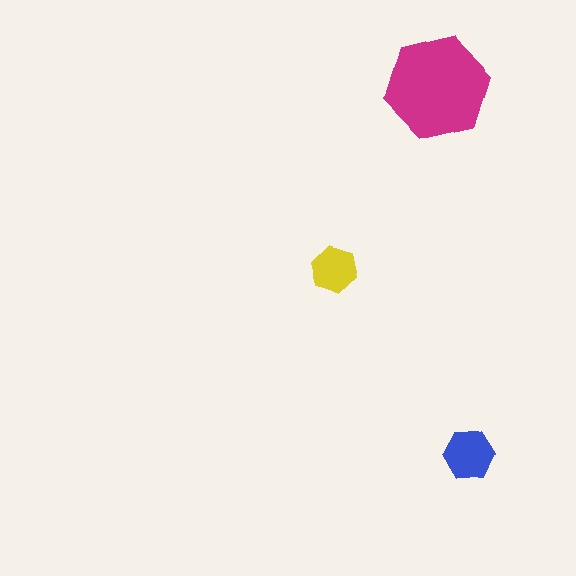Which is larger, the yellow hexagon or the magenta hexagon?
The magenta one.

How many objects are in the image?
There are 3 objects in the image.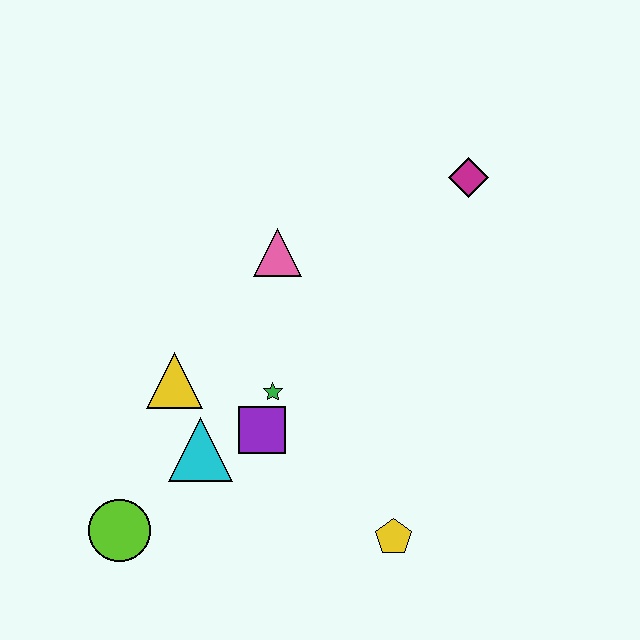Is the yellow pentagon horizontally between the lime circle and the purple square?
No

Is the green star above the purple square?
Yes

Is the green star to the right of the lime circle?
Yes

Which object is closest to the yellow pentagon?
The purple square is closest to the yellow pentagon.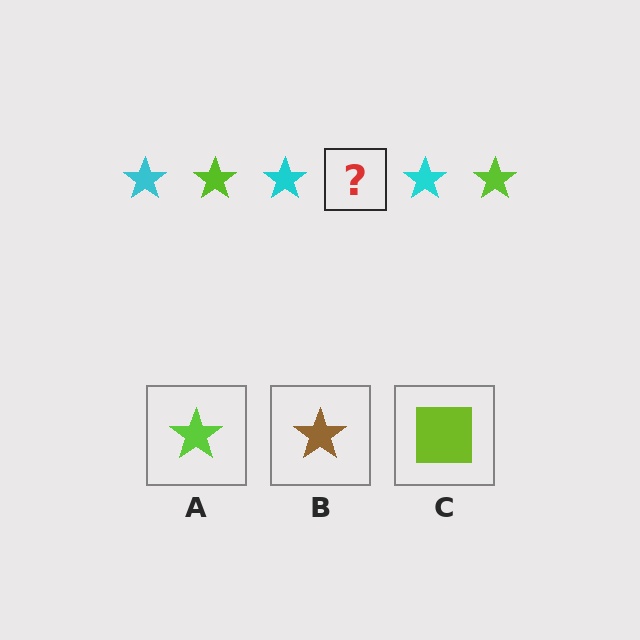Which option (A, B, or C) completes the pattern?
A.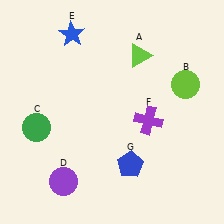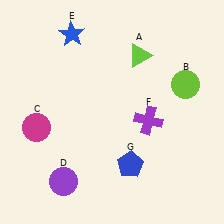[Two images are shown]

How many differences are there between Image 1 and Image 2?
There is 1 difference between the two images.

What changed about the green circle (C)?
In Image 1, C is green. In Image 2, it changed to magenta.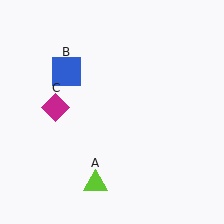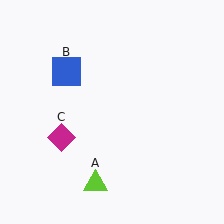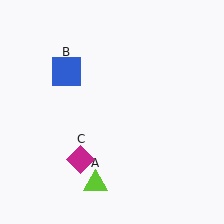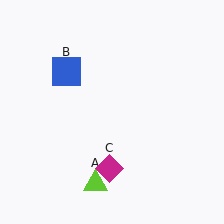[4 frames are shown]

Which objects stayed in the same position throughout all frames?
Lime triangle (object A) and blue square (object B) remained stationary.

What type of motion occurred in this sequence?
The magenta diamond (object C) rotated counterclockwise around the center of the scene.